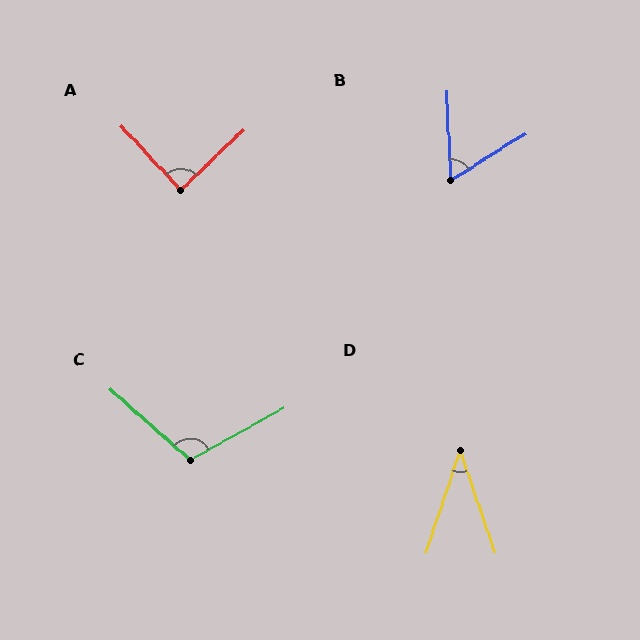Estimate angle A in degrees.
Approximately 89 degrees.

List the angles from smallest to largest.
D (37°), B (60°), A (89°), C (109°).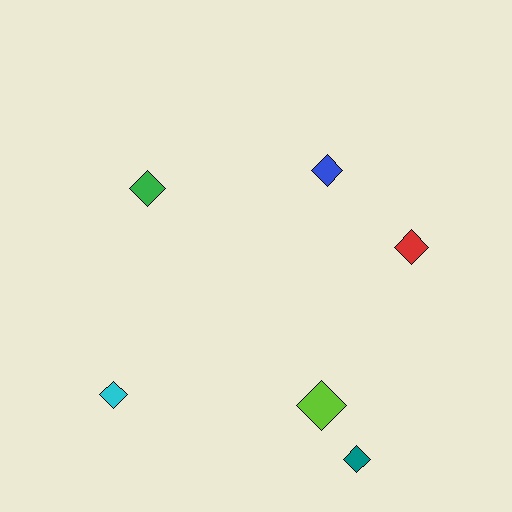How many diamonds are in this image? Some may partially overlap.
There are 6 diamonds.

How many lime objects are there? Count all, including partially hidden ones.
There is 1 lime object.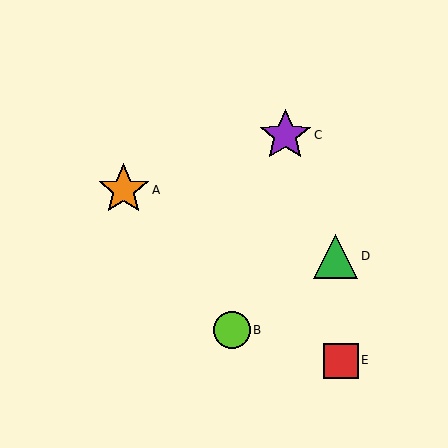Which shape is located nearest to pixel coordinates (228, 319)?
The lime circle (labeled B) at (232, 330) is nearest to that location.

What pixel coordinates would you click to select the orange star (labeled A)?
Click at (124, 190) to select the orange star A.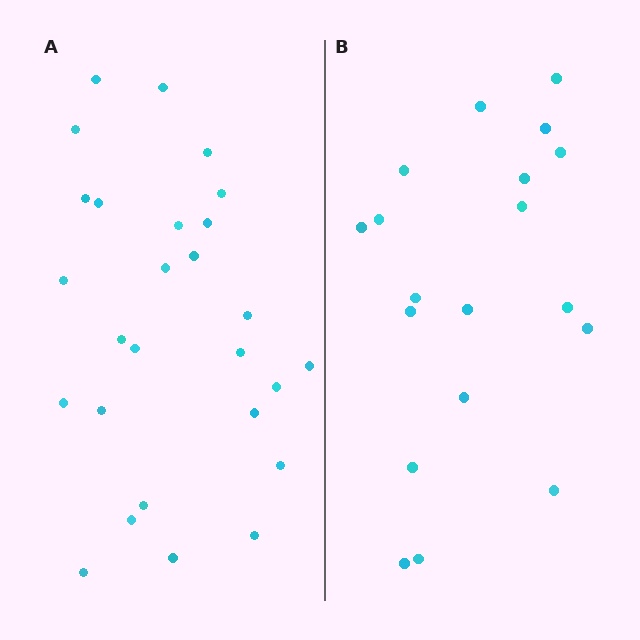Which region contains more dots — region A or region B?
Region A (the left region) has more dots.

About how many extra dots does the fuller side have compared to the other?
Region A has roughly 8 or so more dots than region B.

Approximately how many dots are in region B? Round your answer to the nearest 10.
About 20 dots. (The exact count is 19, which rounds to 20.)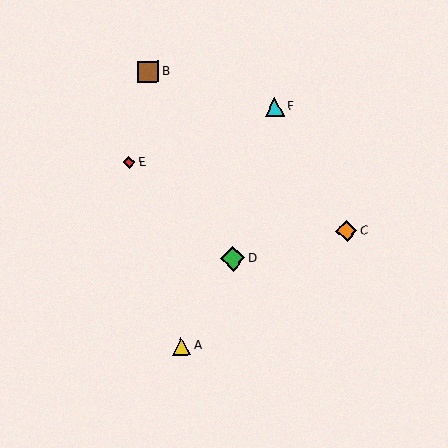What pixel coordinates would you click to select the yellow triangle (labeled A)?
Click at (181, 346) to select the yellow triangle A.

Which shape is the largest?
The green diamond (labeled D) is the largest.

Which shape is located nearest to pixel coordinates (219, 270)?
The green diamond (labeled D) at (233, 259) is nearest to that location.